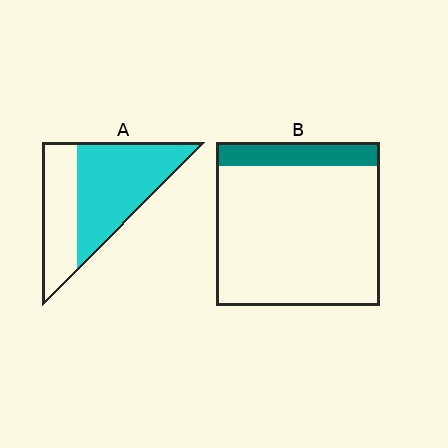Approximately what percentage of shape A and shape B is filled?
A is approximately 60% and B is approximately 15%.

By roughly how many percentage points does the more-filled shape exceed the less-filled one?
By roughly 45 percentage points (A over B).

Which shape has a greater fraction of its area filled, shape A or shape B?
Shape A.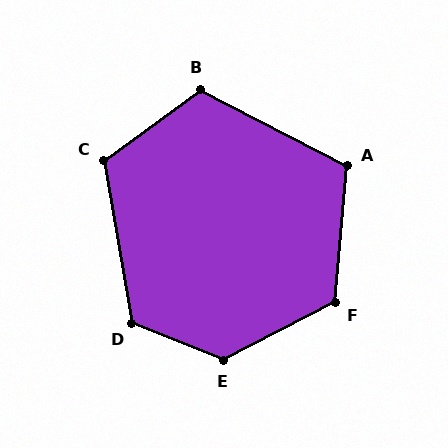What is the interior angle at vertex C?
Approximately 116 degrees (obtuse).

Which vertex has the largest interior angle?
E, at approximately 131 degrees.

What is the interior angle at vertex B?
Approximately 117 degrees (obtuse).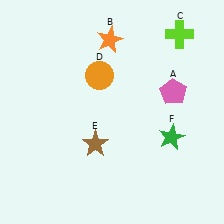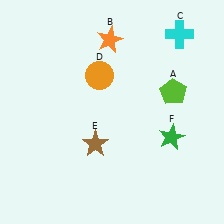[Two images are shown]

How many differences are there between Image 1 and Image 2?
There are 2 differences between the two images.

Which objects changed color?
A changed from pink to lime. C changed from lime to cyan.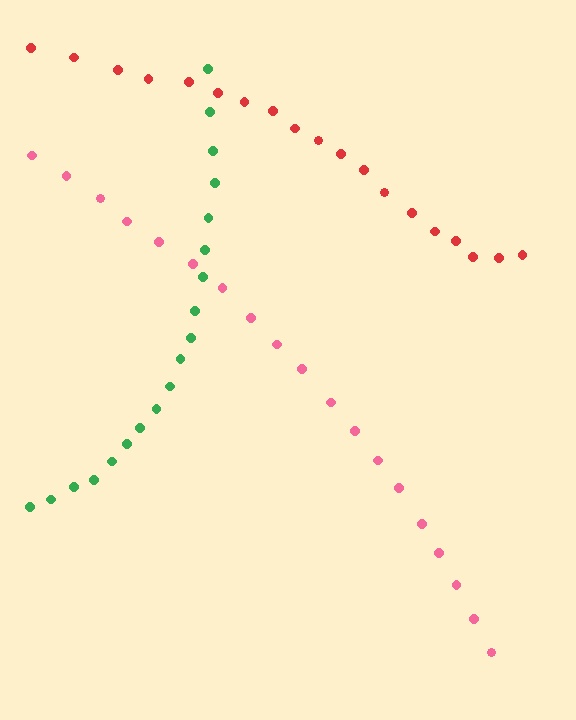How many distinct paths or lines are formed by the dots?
There are 3 distinct paths.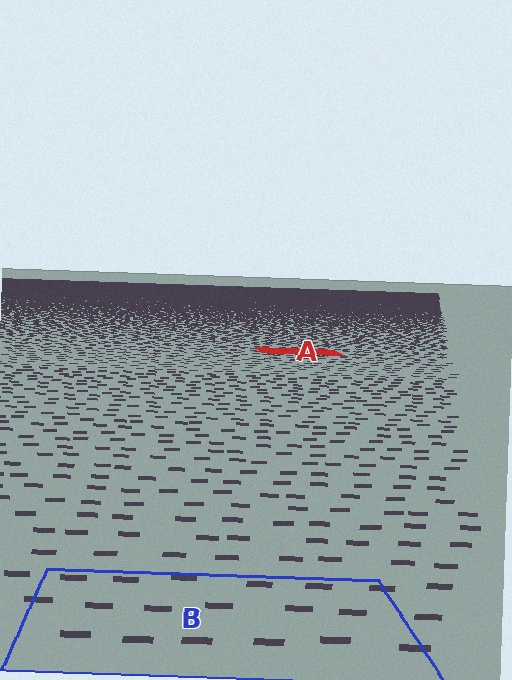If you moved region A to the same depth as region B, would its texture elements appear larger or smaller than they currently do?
They would appear larger. At a closer depth, the same texture elements are projected at a bigger on-screen size.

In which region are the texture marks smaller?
The texture marks are smaller in region A, because it is farther away.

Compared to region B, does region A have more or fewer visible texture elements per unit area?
Region A has more texture elements per unit area — they are packed more densely because it is farther away.